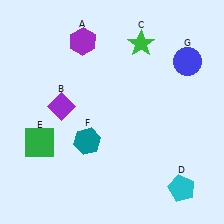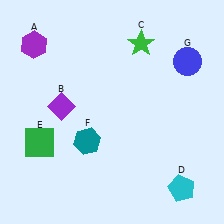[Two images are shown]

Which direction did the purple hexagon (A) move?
The purple hexagon (A) moved left.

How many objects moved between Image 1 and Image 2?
1 object moved between the two images.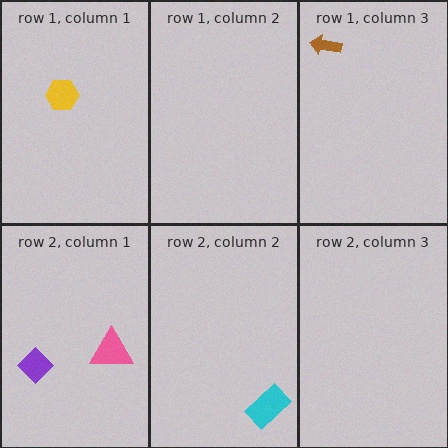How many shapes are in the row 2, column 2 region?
1.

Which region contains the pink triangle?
The row 2, column 1 region.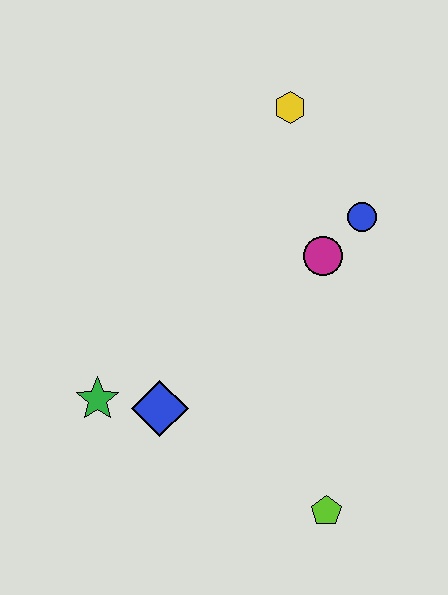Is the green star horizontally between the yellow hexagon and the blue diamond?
No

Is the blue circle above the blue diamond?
Yes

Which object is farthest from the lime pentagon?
The yellow hexagon is farthest from the lime pentagon.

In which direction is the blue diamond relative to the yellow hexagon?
The blue diamond is below the yellow hexagon.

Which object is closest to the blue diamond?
The green star is closest to the blue diamond.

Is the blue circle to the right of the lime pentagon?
Yes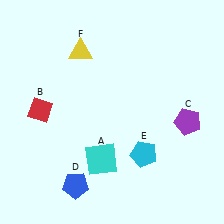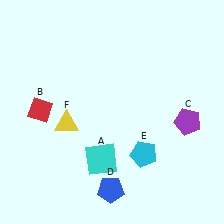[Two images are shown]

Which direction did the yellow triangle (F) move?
The yellow triangle (F) moved down.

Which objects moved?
The objects that moved are: the blue pentagon (D), the yellow triangle (F).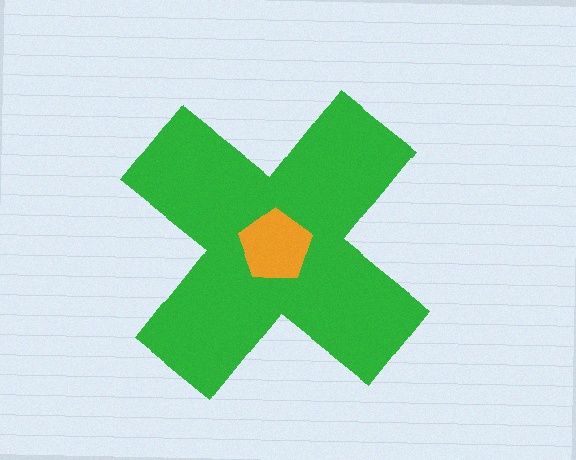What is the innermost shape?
The orange pentagon.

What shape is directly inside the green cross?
The orange pentagon.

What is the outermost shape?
The green cross.